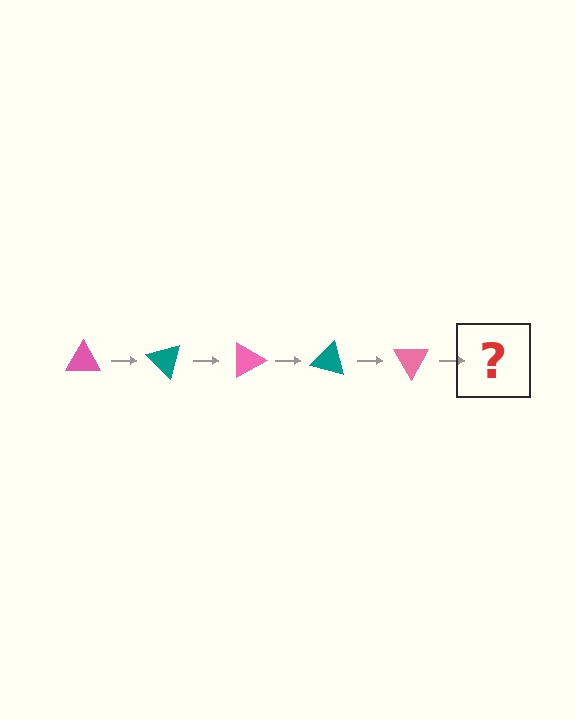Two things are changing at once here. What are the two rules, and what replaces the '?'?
The two rules are that it rotates 45 degrees each step and the color cycles through pink and teal. The '?' should be a teal triangle, rotated 225 degrees from the start.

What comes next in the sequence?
The next element should be a teal triangle, rotated 225 degrees from the start.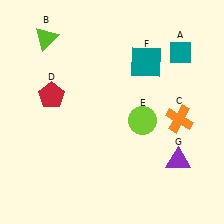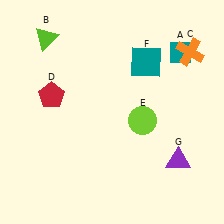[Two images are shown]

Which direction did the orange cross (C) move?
The orange cross (C) moved up.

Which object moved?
The orange cross (C) moved up.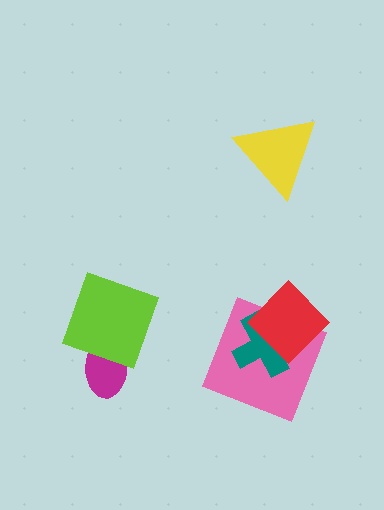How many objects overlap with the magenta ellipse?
1 object overlaps with the magenta ellipse.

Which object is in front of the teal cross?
The red diamond is in front of the teal cross.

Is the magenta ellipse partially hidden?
Yes, it is partially covered by another shape.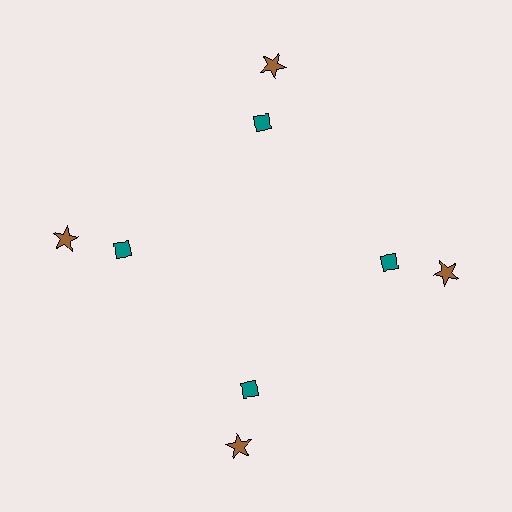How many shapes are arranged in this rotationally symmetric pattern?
There are 8 shapes, arranged in 4 groups of 2.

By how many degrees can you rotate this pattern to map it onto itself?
The pattern maps onto itself every 90 degrees of rotation.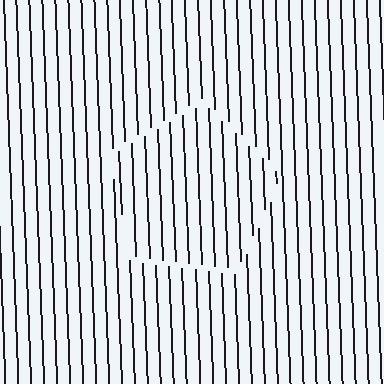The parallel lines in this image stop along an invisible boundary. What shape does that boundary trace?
An illusory pentagon. The interior of the shape contains the same grating, shifted by half a period — the contour is defined by the phase discontinuity where line-ends from the inner and outer gratings abut.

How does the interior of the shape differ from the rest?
The interior of the shape contains the same grating, shifted by half a period — the contour is defined by the phase discontinuity where line-ends from the inner and outer gratings abut.